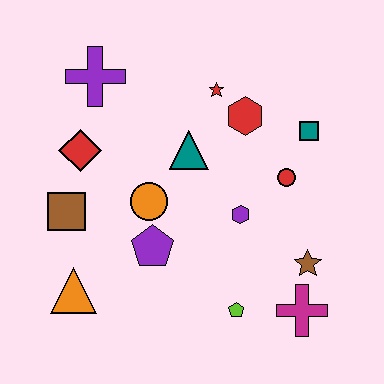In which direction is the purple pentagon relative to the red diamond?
The purple pentagon is below the red diamond.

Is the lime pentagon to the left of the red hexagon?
Yes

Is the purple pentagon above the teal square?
No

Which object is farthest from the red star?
The orange triangle is farthest from the red star.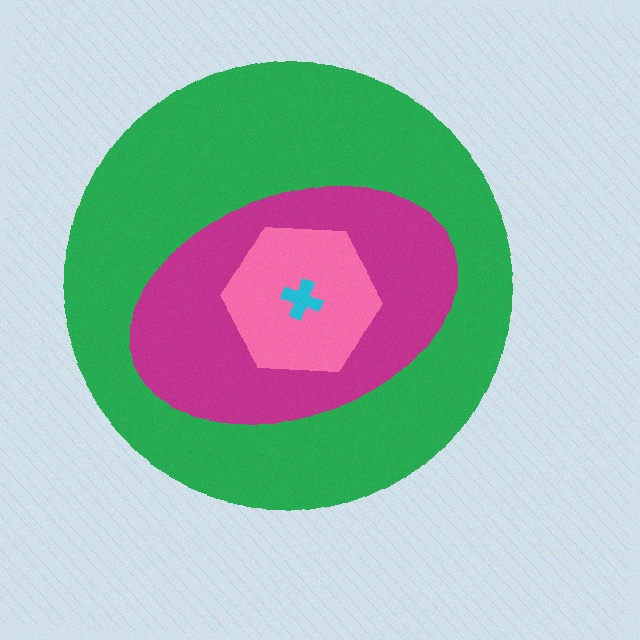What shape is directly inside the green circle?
The magenta ellipse.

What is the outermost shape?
The green circle.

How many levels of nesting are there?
4.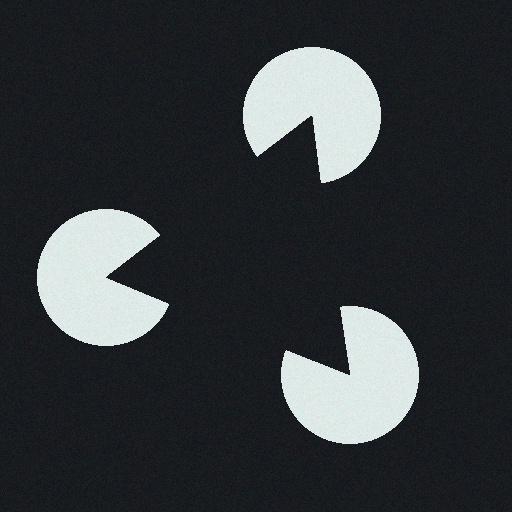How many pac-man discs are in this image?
There are 3 — one at each vertex of the illusory triangle.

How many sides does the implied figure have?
3 sides.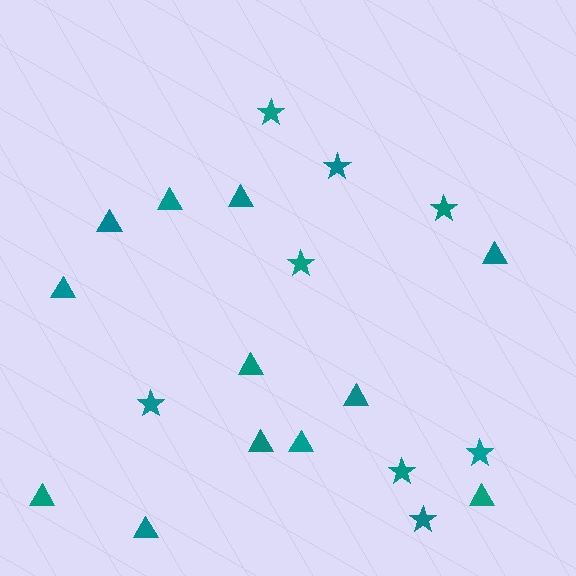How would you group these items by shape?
There are 2 groups: one group of triangles (12) and one group of stars (8).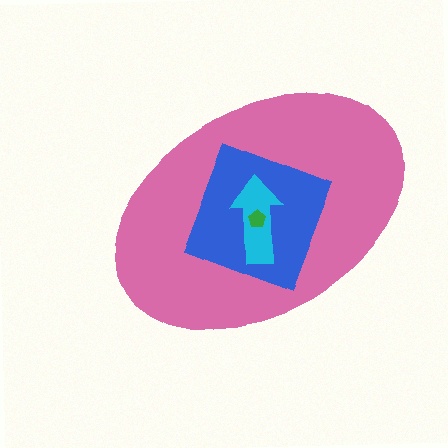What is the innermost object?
The green pentagon.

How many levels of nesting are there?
4.